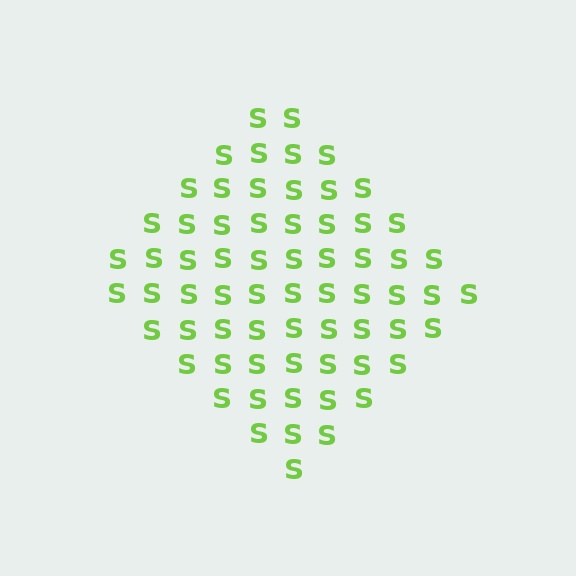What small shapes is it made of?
It is made of small letter S's.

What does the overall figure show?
The overall figure shows a diamond.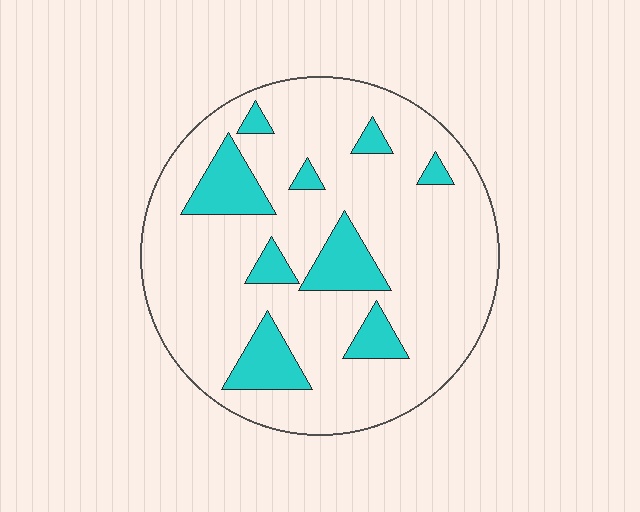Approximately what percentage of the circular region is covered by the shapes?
Approximately 20%.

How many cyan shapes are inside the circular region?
9.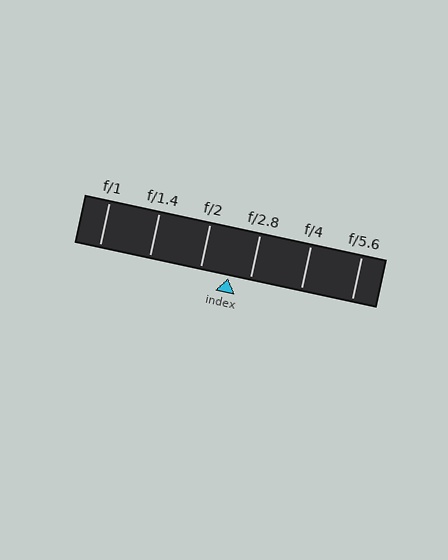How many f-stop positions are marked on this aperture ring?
There are 6 f-stop positions marked.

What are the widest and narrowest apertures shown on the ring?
The widest aperture shown is f/1 and the narrowest is f/5.6.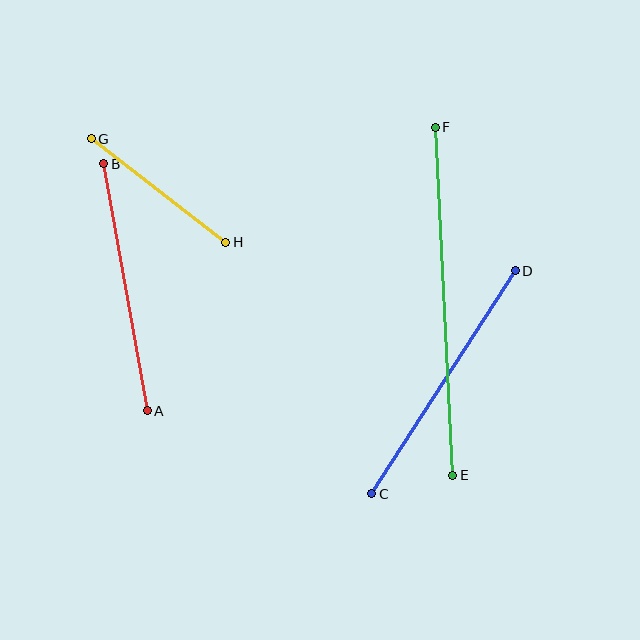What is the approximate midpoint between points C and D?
The midpoint is at approximately (443, 382) pixels.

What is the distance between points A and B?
The distance is approximately 251 pixels.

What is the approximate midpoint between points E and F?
The midpoint is at approximately (444, 301) pixels.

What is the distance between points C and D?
The distance is approximately 265 pixels.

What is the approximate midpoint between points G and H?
The midpoint is at approximately (158, 191) pixels.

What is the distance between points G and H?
The distance is approximately 169 pixels.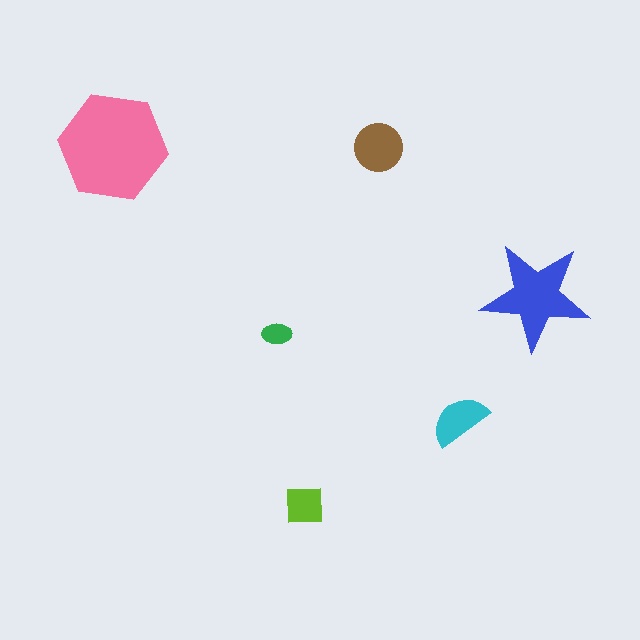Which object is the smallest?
The green ellipse.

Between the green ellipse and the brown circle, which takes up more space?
The brown circle.